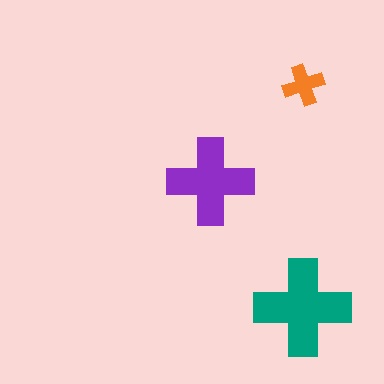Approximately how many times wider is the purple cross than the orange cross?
About 2 times wider.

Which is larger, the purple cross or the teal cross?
The teal one.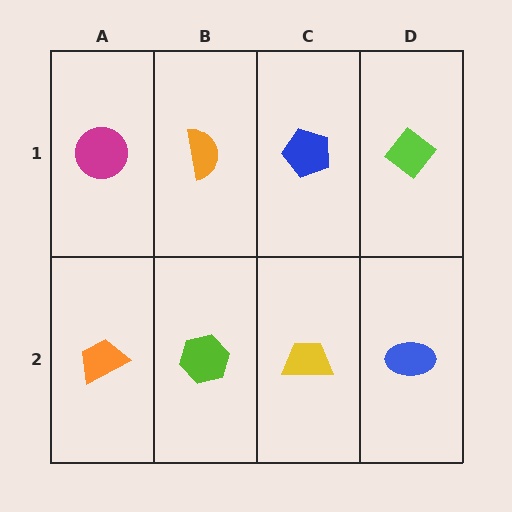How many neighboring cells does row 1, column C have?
3.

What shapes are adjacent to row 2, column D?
A lime diamond (row 1, column D), a yellow trapezoid (row 2, column C).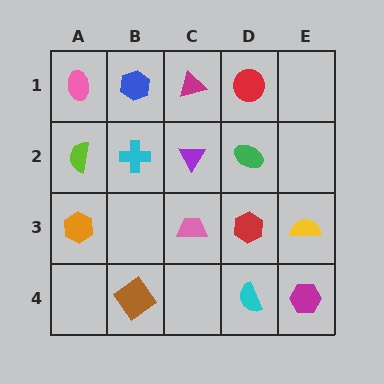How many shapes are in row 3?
4 shapes.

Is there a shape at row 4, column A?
No, that cell is empty.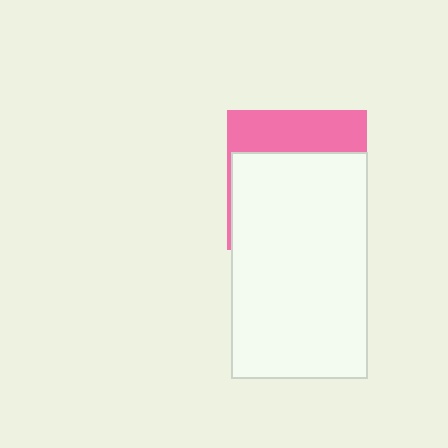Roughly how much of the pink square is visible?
A small part of it is visible (roughly 32%).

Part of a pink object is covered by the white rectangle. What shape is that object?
It is a square.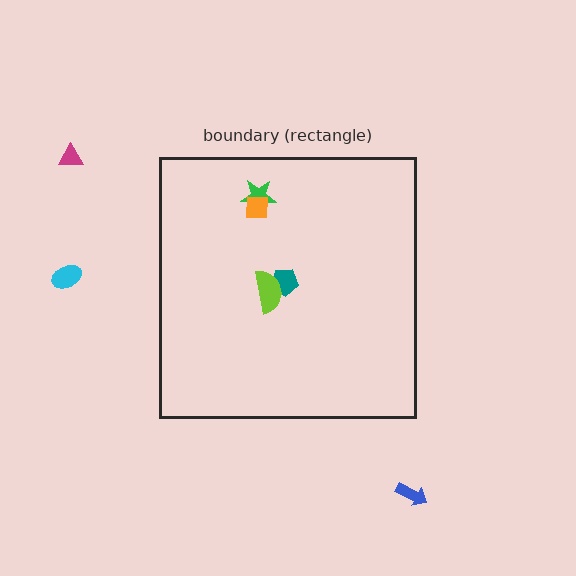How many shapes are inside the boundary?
4 inside, 3 outside.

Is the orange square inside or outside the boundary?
Inside.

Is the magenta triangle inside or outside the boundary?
Outside.